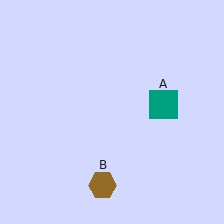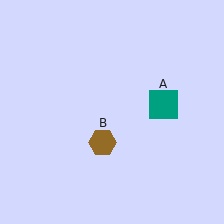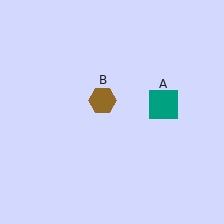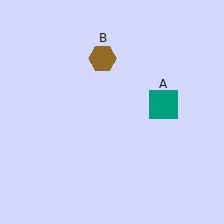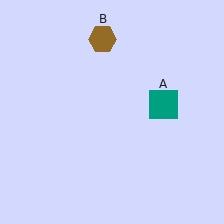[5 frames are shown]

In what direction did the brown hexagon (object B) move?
The brown hexagon (object B) moved up.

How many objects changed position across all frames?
1 object changed position: brown hexagon (object B).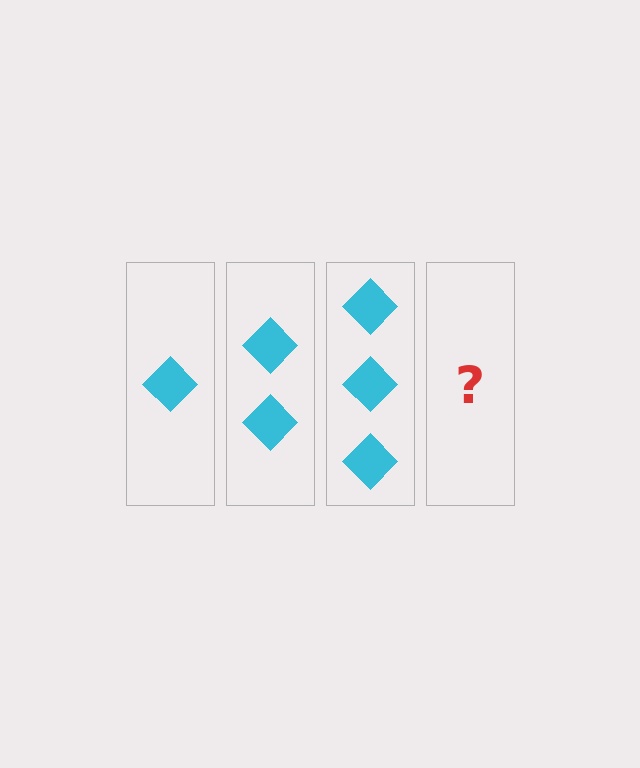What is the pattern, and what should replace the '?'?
The pattern is that each step adds one more diamond. The '?' should be 4 diamonds.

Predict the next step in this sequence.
The next step is 4 diamonds.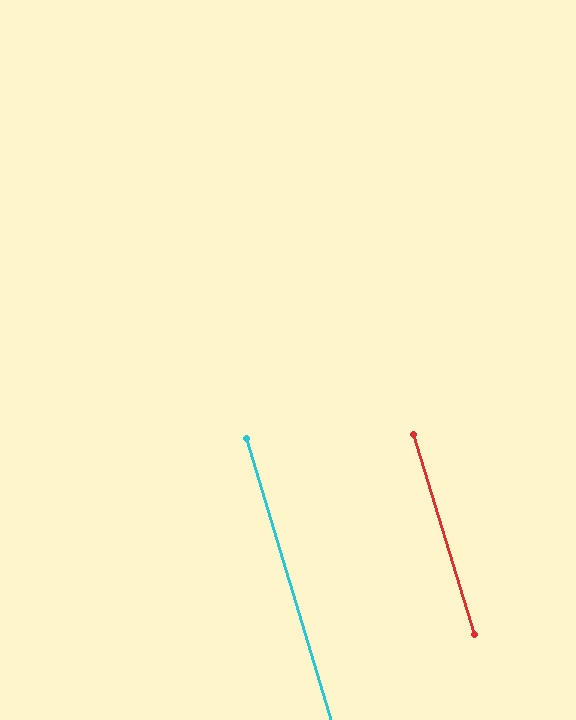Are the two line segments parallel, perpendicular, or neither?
Parallel — their directions differ by only 0.1°.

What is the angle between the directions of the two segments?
Approximately 0 degrees.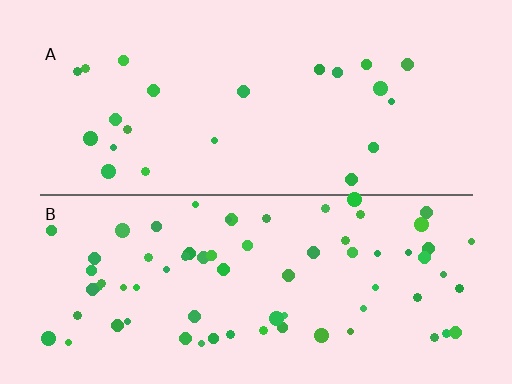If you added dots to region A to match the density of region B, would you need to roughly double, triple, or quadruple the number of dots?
Approximately triple.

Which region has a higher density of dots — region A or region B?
B (the bottom).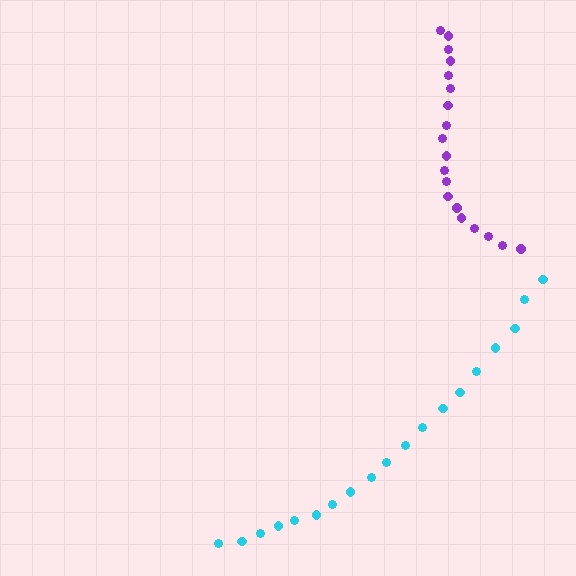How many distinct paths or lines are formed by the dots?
There are 2 distinct paths.